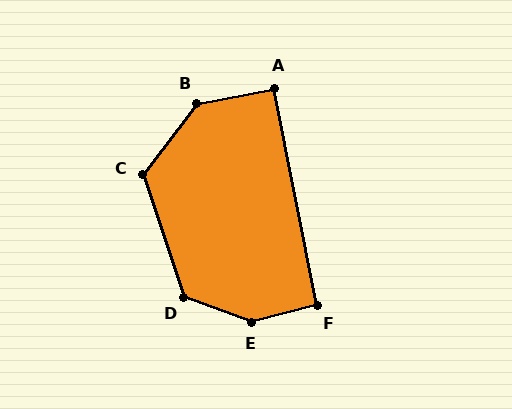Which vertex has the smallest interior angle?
A, at approximately 90 degrees.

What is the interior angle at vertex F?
Approximately 93 degrees (approximately right).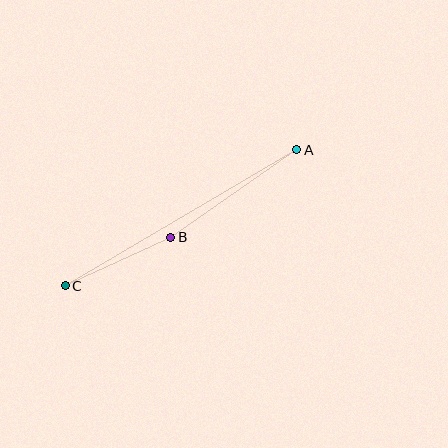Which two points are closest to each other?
Points B and C are closest to each other.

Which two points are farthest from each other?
Points A and C are farthest from each other.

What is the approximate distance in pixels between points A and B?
The distance between A and B is approximately 153 pixels.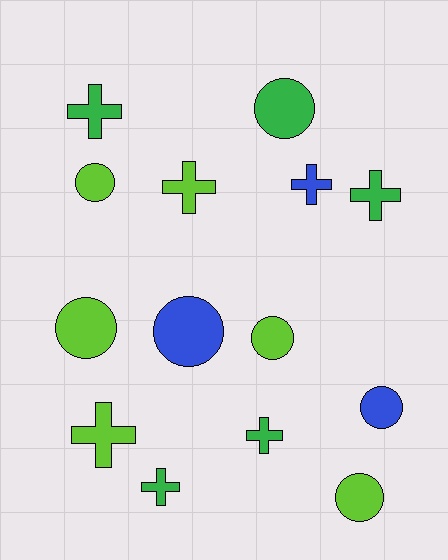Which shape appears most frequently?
Cross, with 7 objects.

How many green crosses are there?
There are 4 green crosses.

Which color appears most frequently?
Lime, with 6 objects.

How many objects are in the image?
There are 14 objects.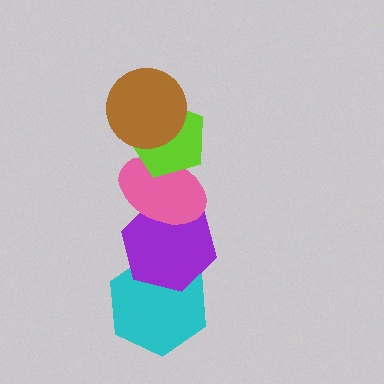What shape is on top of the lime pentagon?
The brown circle is on top of the lime pentagon.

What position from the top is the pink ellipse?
The pink ellipse is 3rd from the top.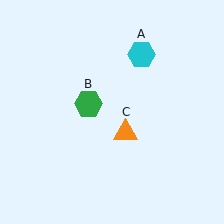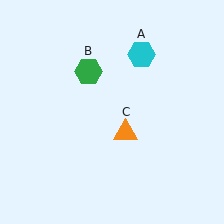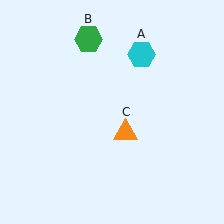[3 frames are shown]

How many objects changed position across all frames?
1 object changed position: green hexagon (object B).